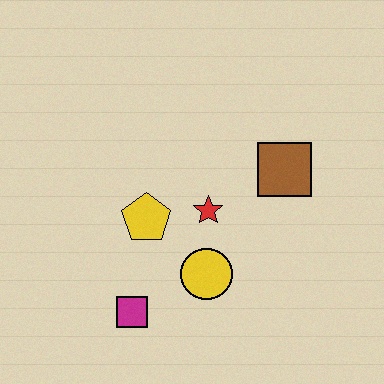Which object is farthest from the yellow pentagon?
The brown square is farthest from the yellow pentagon.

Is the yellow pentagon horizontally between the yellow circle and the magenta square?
Yes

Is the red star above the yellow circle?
Yes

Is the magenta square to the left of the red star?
Yes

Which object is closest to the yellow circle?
The red star is closest to the yellow circle.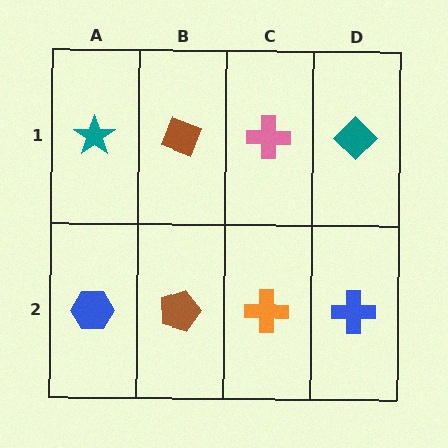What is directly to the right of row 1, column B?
A pink cross.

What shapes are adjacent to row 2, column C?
A pink cross (row 1, column C), a brown pentagon (row 2, column B), a blue cross (row 2, column D).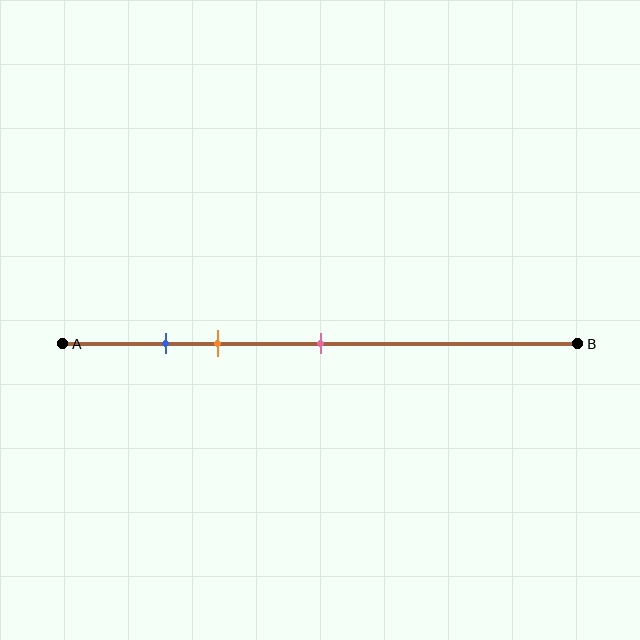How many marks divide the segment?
There are 3 marks dividing the segment.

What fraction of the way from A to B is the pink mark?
The pink mark is approximately 50% (0.5) of the way from A to B.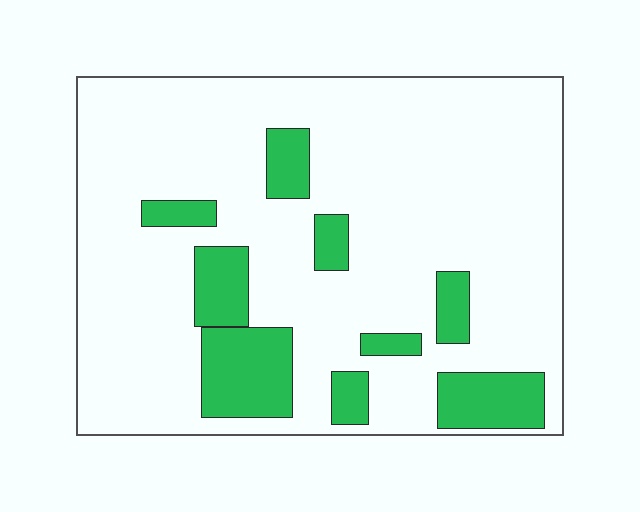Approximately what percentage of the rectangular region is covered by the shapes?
Approximately 20%.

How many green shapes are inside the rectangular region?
9.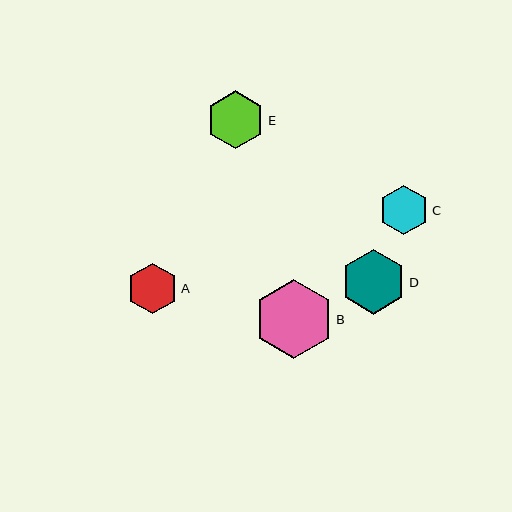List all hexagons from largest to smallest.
From largest to smallest: B, D, E, A, C.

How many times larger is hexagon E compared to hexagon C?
Hexagon E is approximately 1.2 times the size of hexagon C.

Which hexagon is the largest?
Hexagon B is the largest with a size of approximately 79 pixels.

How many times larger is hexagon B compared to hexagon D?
Hexagon B is approximately 1.2 times the size of hexagon D.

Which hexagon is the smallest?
Hexagon C is the smallest with a size of approximately 49 pixels.